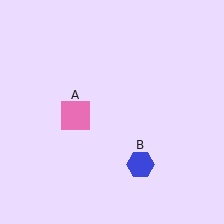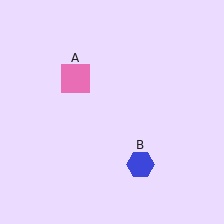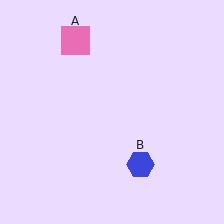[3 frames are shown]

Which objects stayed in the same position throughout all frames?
Blue hexagon (object B) remained stationary.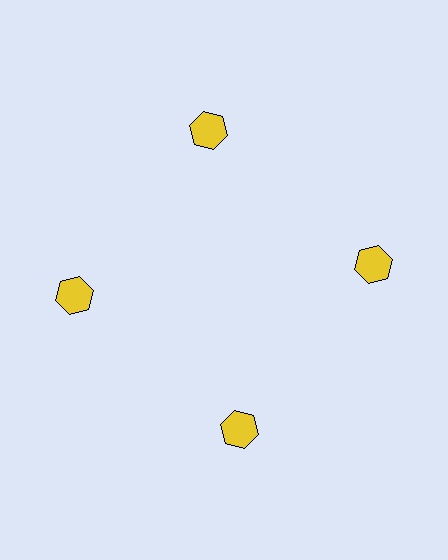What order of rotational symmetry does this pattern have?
This pattern has 4-fold rotational symmetry.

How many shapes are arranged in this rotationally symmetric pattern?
There are 4 shapes, arranged in 4 groups of 1.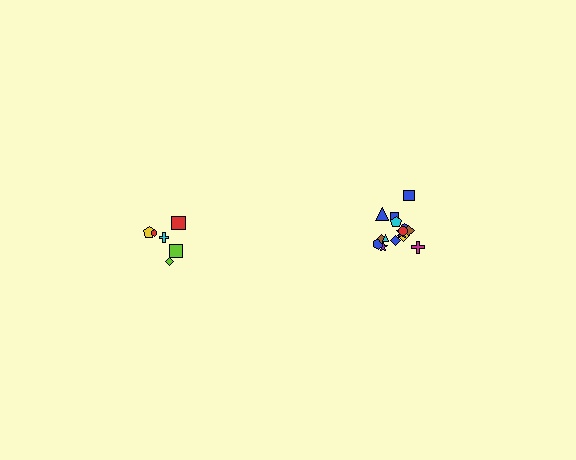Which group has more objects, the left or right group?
The right group.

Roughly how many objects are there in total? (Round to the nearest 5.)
Roughly 20 objects in total.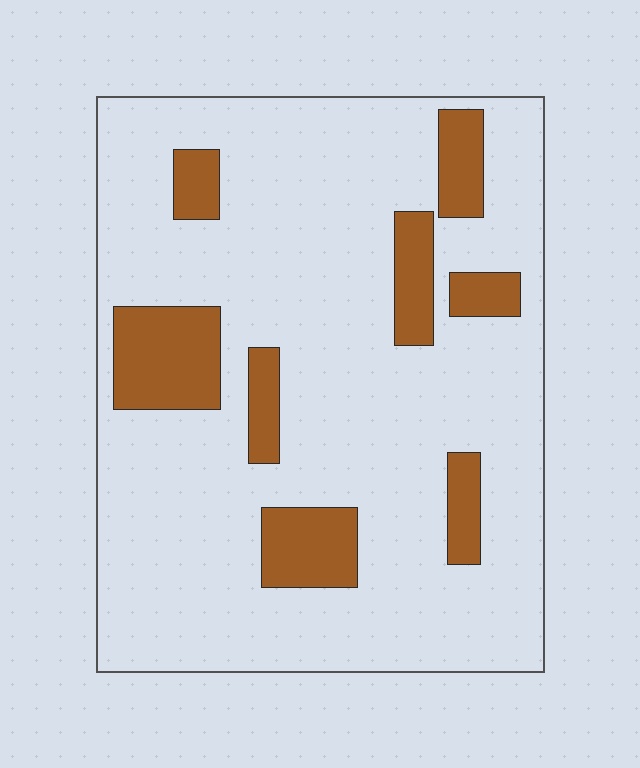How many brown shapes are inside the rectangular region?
8.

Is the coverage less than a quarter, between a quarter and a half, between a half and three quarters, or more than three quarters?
Less than a quarter.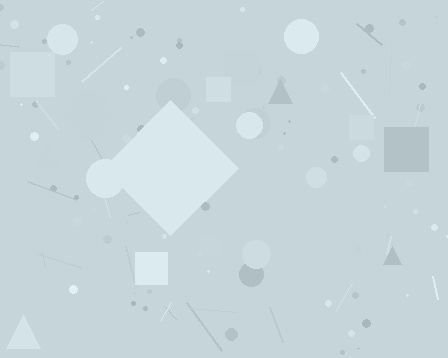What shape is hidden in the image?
A diamond is hidden in the image.